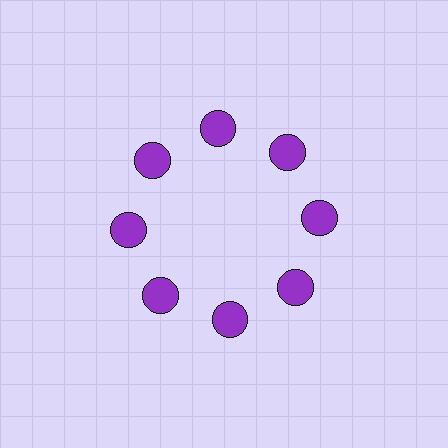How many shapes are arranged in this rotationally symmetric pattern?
There are 8 shapes, arranged in 8 groups of 1.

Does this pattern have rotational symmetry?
Yes, this pattern has 8-fold rotational symmetry. It looks the same after rotating 45 degrees around the center.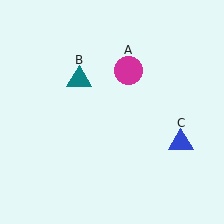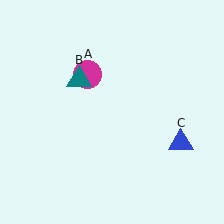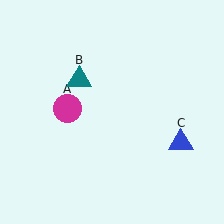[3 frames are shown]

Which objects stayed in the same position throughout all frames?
Teal triangle (object B) and blue triangle (object C) remained stationary.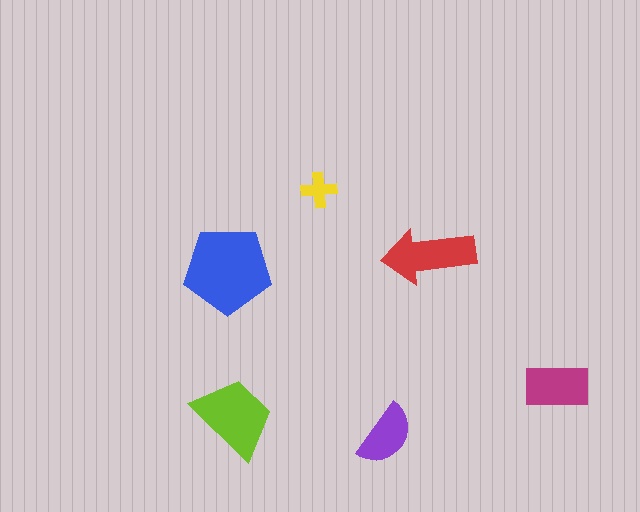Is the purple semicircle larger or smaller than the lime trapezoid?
Smaller.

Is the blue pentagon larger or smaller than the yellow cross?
Larger.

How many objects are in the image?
There are 6 objects in the image.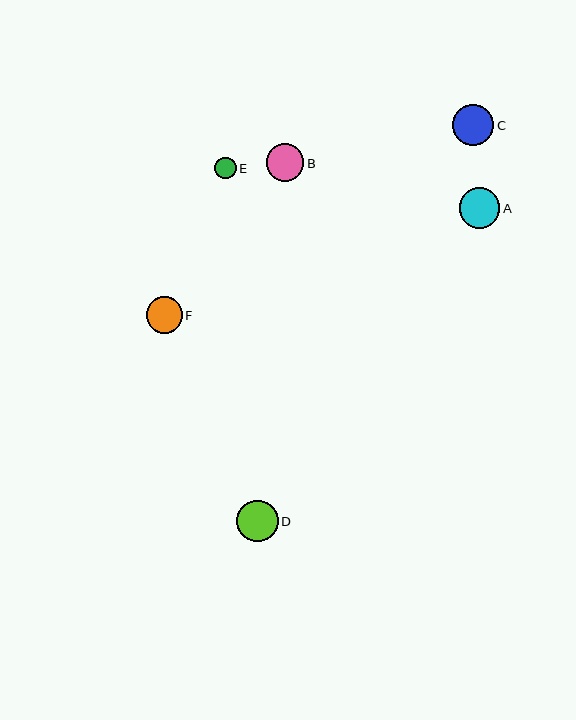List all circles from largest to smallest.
From largest to smallest: C, D, A, B, F, E.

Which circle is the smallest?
Circle E is the smallest with a size of approximately 21 pixels.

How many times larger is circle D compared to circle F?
Circle D is approximately 1.1 times the size of circle F.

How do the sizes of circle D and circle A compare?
Circle D and circle A are approximately the same size.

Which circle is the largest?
Circle C is the largest with a size of approximately 42 pixels.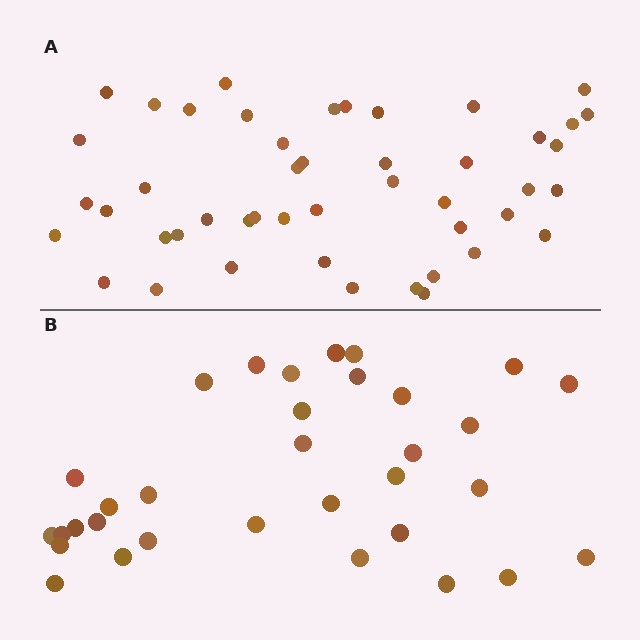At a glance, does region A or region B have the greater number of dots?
Region A (the top region) has more dots.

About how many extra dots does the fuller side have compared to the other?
Region A has approximately 15 more dots than region B.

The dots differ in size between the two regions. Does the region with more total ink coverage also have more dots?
No. Region B has more total ink coverage because its dots are larger, but region A actually contains more individual dots. Total area can be misleading — the number of items is what matters here.